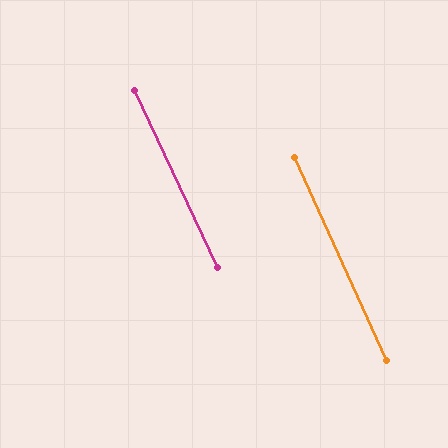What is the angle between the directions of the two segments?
Approximately 1 degree.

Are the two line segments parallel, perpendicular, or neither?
Parallel — their directions differ by only 0.8°.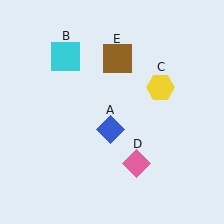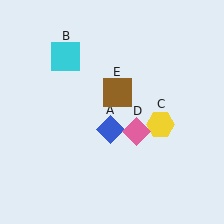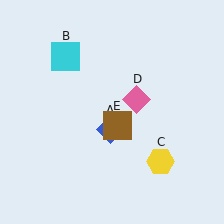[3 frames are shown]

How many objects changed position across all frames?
3 objects changed position: yellow hexagon (object C), pink diamond (object D), brown square (object E).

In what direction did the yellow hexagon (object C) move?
The yellow hexagon (object C) moved down.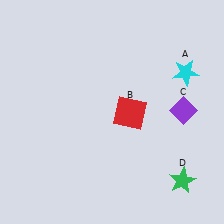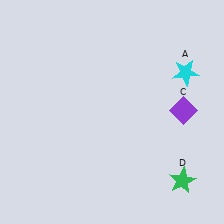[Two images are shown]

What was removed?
The red square (B) was removed in Image 2.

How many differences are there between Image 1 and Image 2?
There is 1 difference between the two images.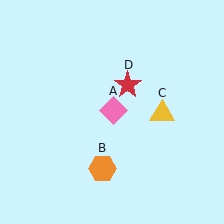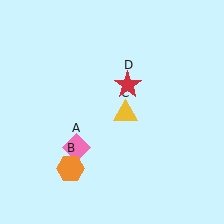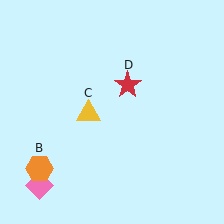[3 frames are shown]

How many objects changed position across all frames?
3 objects changed position: pink diamond (object A), orange hexagon (object B), yellow triangle (object C).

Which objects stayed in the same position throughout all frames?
Red star (object D) remained stationary.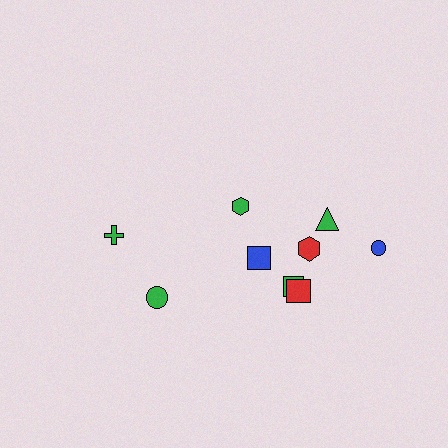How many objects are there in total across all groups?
There are 9 objects.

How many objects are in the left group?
There are 3 objects.